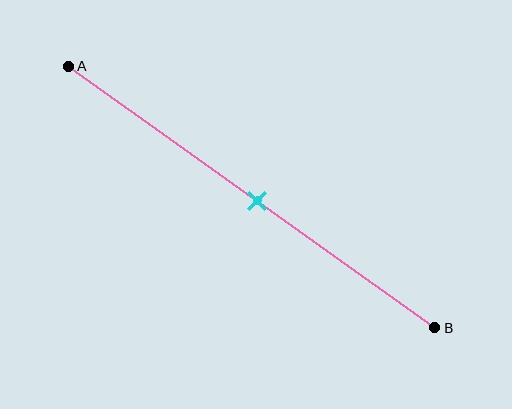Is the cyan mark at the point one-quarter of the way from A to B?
No, the mark is at about 50% from A, not at the 25% one-quarter point.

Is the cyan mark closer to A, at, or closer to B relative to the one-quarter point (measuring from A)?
The cyan mark is closer to point B than the one-quarter point of segment AB.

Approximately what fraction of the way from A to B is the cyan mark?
The cyan mark is approximately 50% of the way from A to B.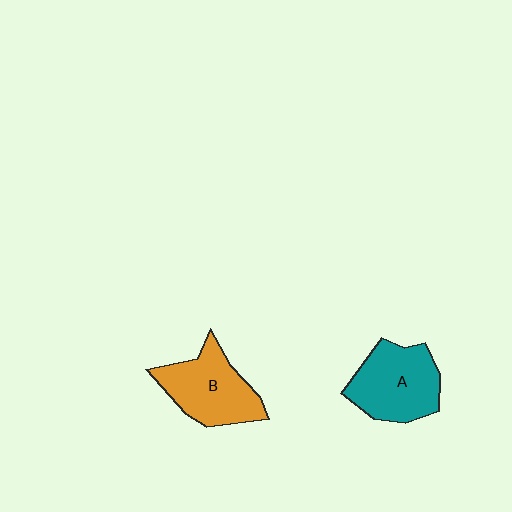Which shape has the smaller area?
Shape B (orange).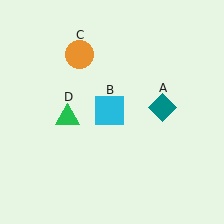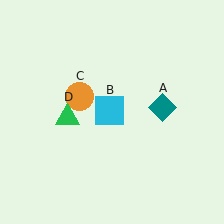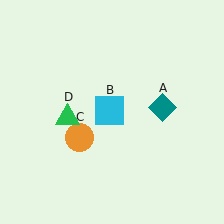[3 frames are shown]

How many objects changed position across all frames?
1 object changed position: orange circle (object C).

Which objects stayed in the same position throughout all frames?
Teal diamond (object A) and cyan square (object B) and green triangle (object D) remained stationary.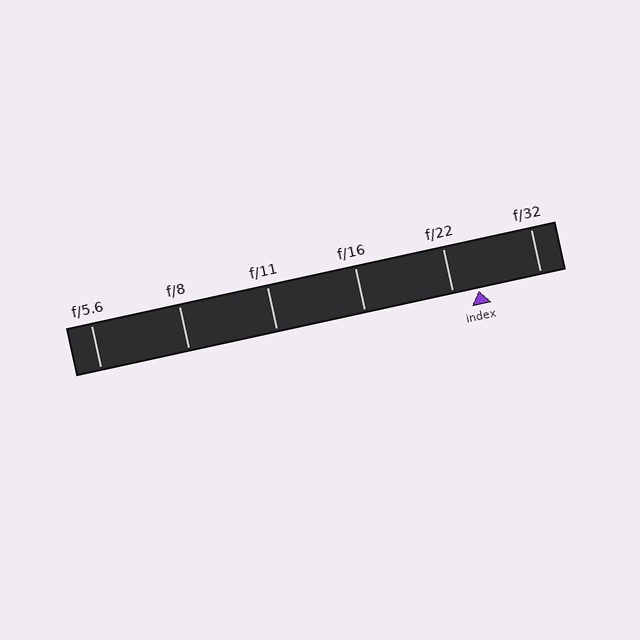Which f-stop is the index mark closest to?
The index mark is closest to f/22.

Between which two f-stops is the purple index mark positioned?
The index mark is between f/22 and f/32.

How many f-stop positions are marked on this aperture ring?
There are 6 f-stop positions marked.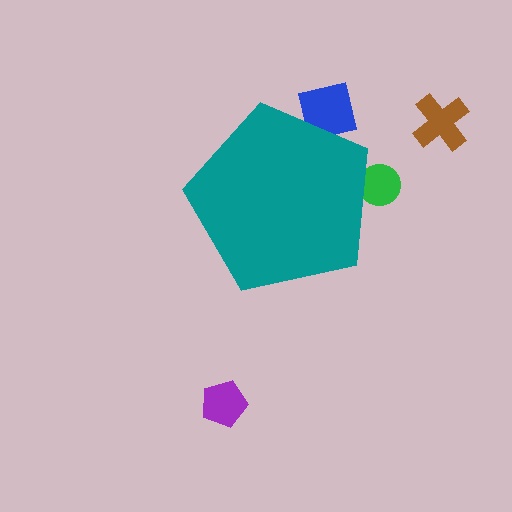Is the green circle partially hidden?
Yes, the green circle is partially hidden behind the teal pentagon.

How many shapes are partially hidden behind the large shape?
3 shapes are partially hidden.